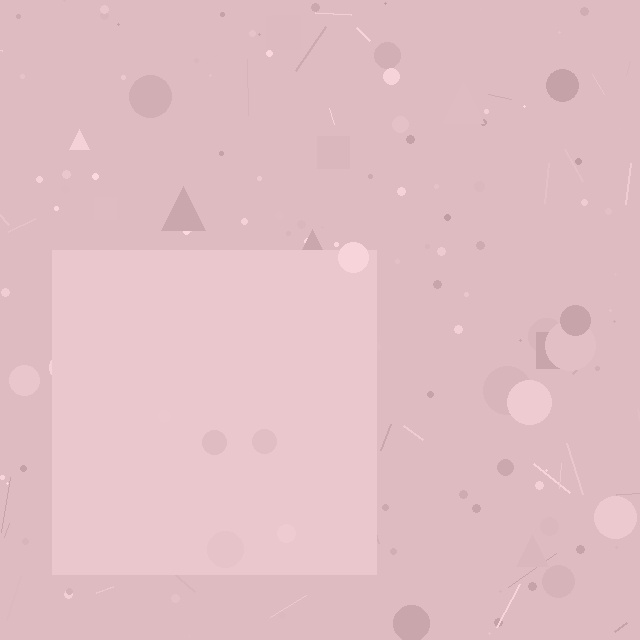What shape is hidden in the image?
A square is hidden in the image.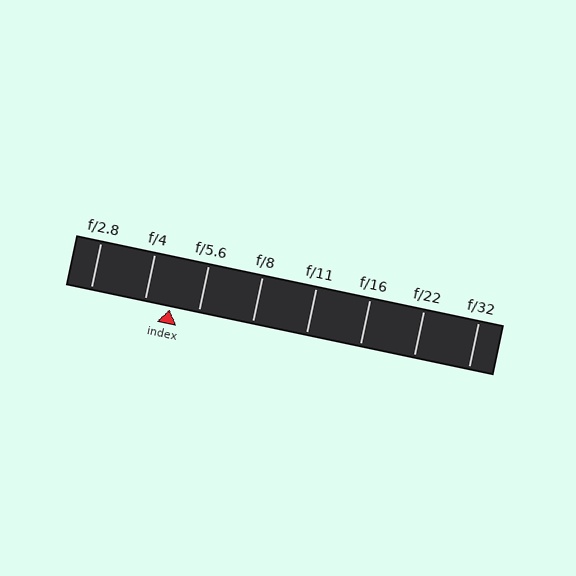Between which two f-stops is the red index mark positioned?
The index mark is between f/4 and f/5.6.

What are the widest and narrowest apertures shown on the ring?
The widest aperture shown is f/2.8 and the narrowest is f/32.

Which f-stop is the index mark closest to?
The index mark is closest to f/4.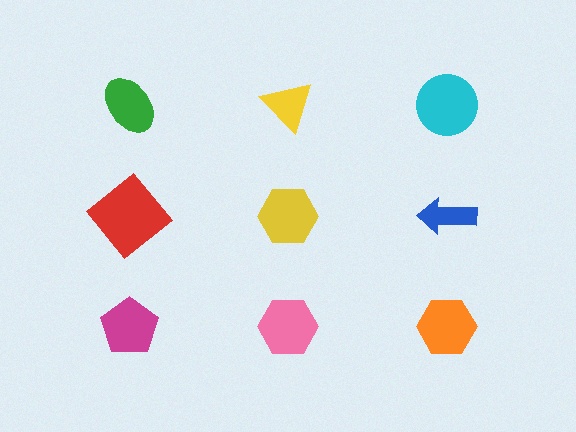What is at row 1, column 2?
A yellow triangle.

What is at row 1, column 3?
A cyan circle.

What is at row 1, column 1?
A green ellipse.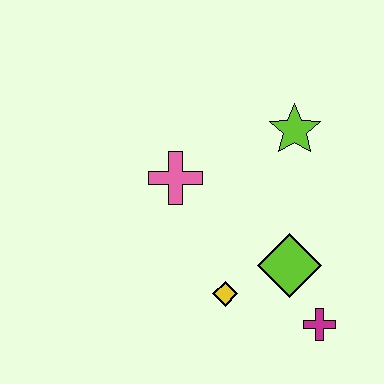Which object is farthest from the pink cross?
The magenta cross is farthest from the pink cross.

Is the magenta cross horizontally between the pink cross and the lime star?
No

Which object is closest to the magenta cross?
The lime diamond is closest to the magenta cross.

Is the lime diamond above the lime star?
No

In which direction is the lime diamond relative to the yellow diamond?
The lime diamond is to the right of the yellow diamond.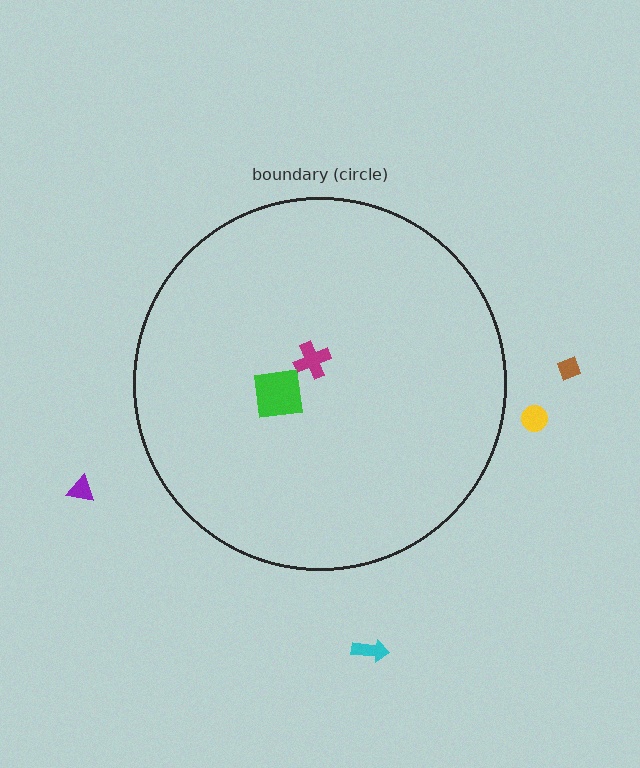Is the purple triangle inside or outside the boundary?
Outside.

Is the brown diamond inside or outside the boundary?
Outside.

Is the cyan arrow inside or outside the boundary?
Outside.